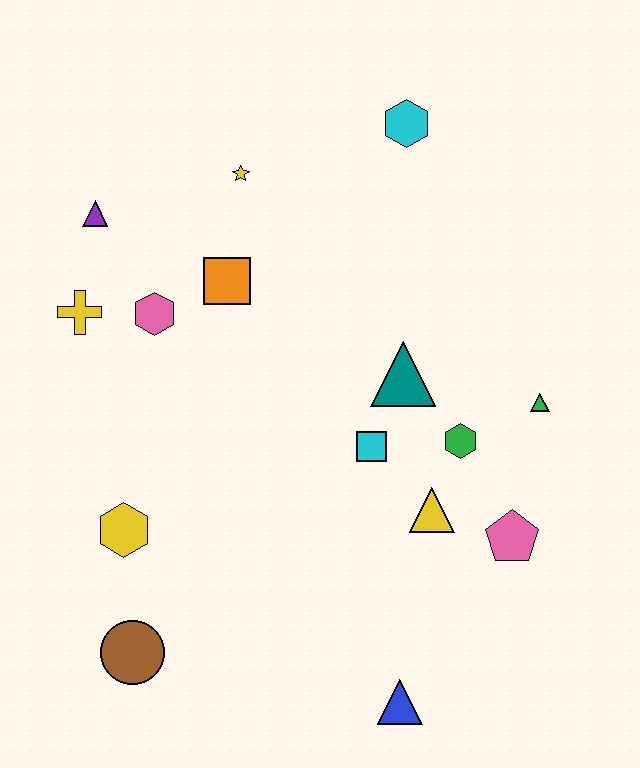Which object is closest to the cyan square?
The teal triangle is closest to the cyan square.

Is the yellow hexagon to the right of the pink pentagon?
No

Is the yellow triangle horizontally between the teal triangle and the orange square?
No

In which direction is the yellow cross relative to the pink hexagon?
The yellow cross is to the left of the pink hexagon.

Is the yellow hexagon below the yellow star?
Yes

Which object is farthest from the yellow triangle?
The purple triangle is farthest from the yellow triangle.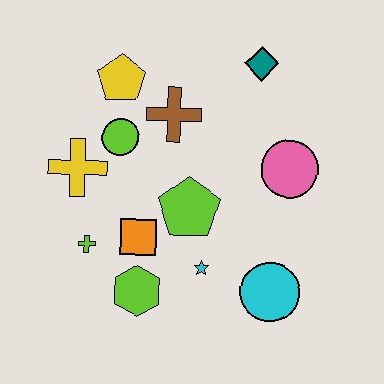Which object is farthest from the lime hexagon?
The teal diamond is farthest from the lime hexagon.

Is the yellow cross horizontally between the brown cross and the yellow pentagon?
No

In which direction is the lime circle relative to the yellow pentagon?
The lime circle is below the yellow pentagon.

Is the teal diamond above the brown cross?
Yes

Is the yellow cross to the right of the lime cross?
No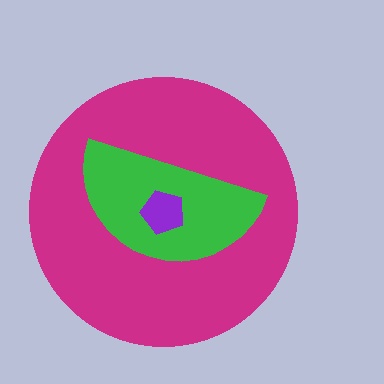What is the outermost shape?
The magenta circle.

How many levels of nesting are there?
3.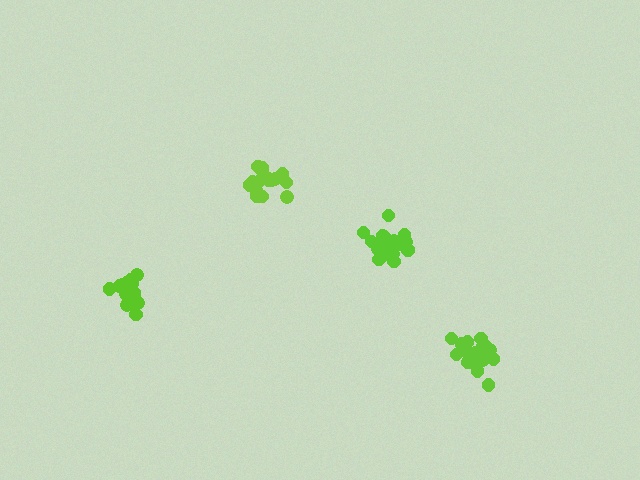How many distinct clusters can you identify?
There are 4 distinct clusters.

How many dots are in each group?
Group 1: 21 dots, Group 2: 20 dots, Group 3: 20 dots, Group 4: 18 dots (79 total).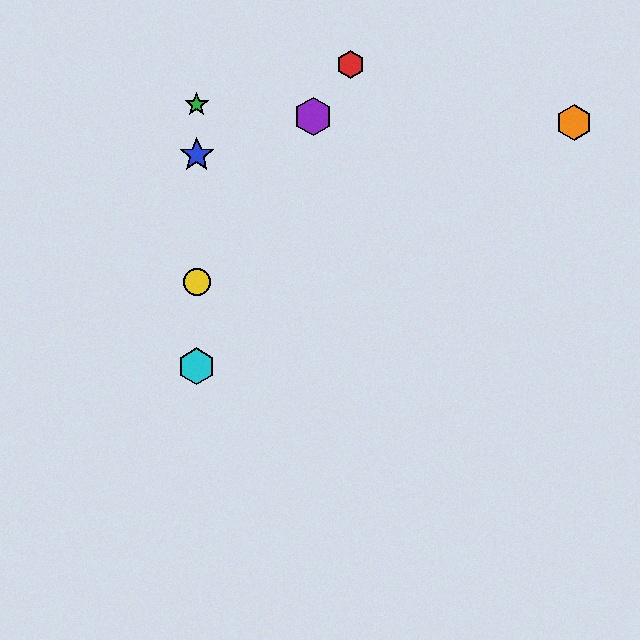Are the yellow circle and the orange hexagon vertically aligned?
No, the yellow circle is at x≈197 and the orange hexagon is at x≈574.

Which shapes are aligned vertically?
The blue star, the green star, the yellow circle, the cyan hexagon are aligned vertically.